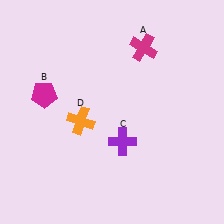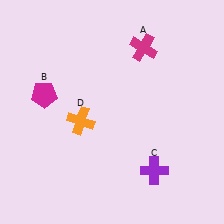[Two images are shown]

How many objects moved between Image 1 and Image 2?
1 object moved between the two images.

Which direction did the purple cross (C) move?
The purple cross (C) moved right.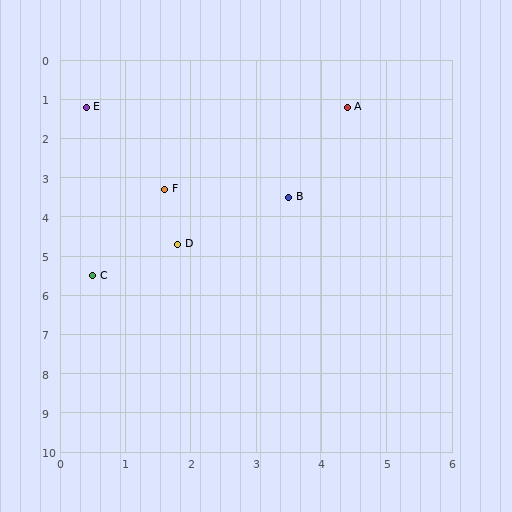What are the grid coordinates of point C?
Point C is at approximately (0.5, 5.5).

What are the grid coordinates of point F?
Point F is at approximately (1.6, 3.3).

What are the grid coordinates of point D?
Point D is at approximately (1.8, 4.7).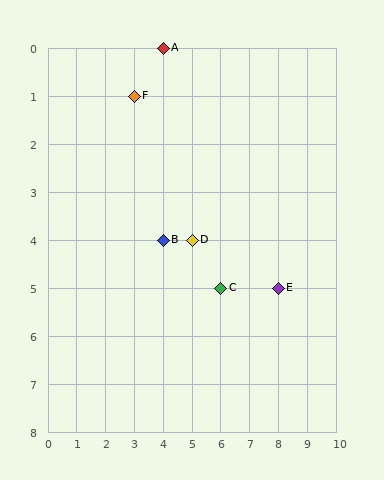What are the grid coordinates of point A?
Point A is at grid coordinates (4, 0).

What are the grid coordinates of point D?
Point D is at grid coordinates (5, 4).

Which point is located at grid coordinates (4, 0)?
Point A is at (4, 0).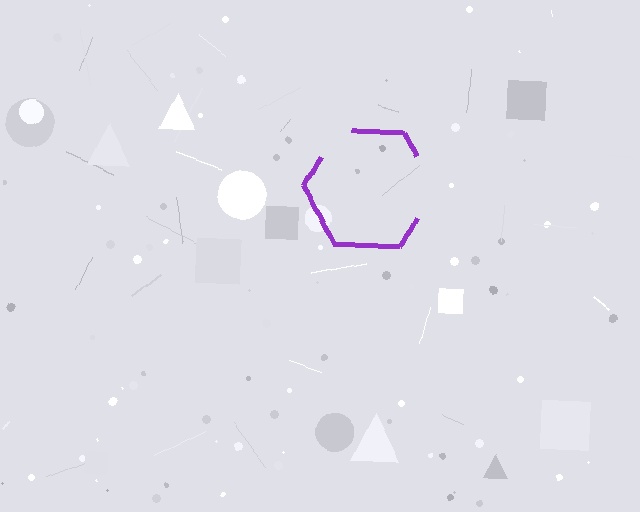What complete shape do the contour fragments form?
The contour fragments form a hexagon.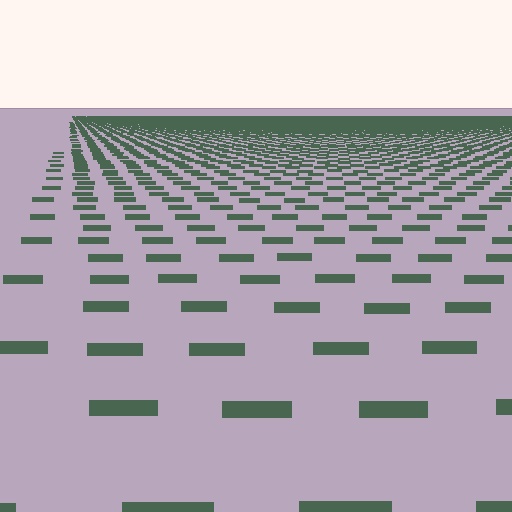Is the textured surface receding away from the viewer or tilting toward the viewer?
The surface is receding away from the viewer. Texture elements get smaller and denser toward the top.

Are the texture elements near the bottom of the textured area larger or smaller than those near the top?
Larger. Near the bottom, elements are closer to the viewer and appear at a bigger on-screen size.